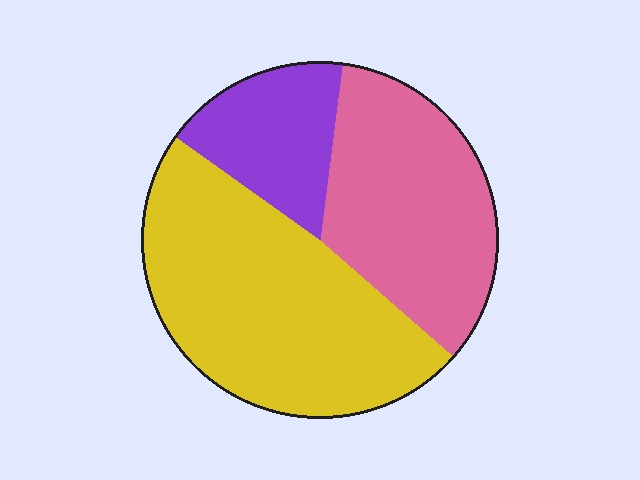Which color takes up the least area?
Purple, at roughly 15%.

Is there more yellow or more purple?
Yellow.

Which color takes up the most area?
Yellow, at roughly 50%.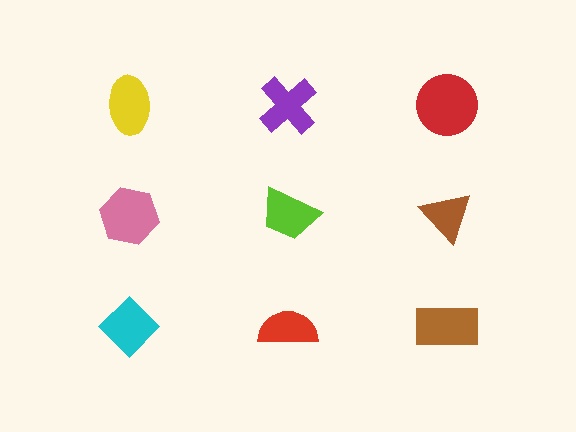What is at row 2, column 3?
A brown triangle.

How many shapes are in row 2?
3 shapes.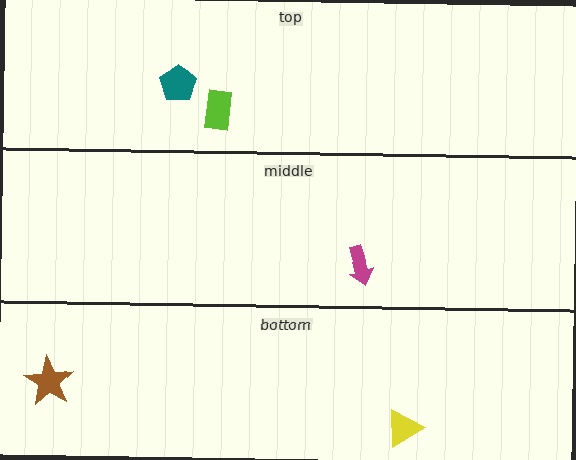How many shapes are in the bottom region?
2.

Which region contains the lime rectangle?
The top region.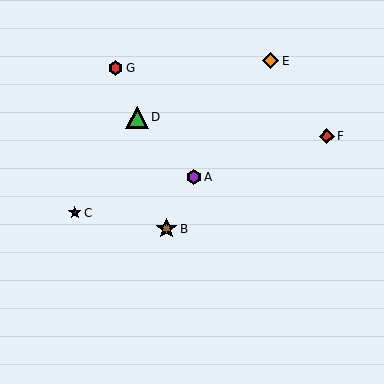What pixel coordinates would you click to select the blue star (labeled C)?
Click at (75, 213) to select the blue star C.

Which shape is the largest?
The green triangle (labeled D) is the largest.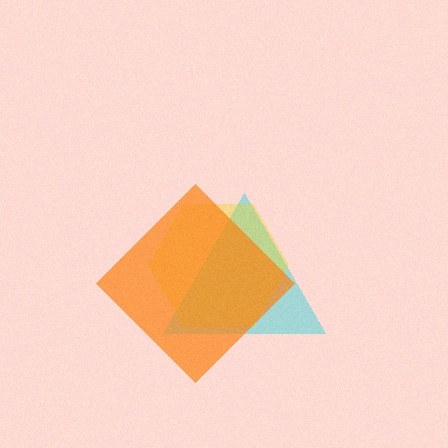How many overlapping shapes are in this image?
There are 3 overlapping shapes in the image.